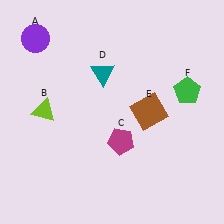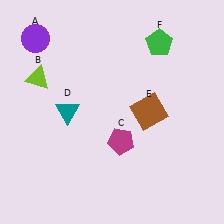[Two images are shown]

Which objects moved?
The objects that moved are: the lime triangle (B), the teal triangle (D), the green pentagon (F).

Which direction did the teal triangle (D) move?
The teal triangle (D) moved down.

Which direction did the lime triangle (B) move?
The lime triangle (B) moved up.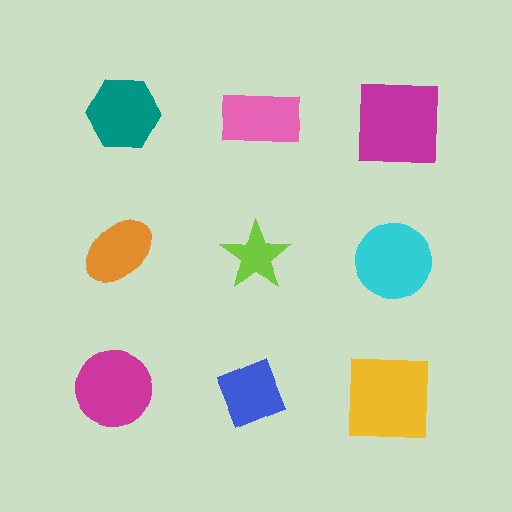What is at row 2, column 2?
A lime star.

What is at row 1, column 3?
A magenta square.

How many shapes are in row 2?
3 shapes.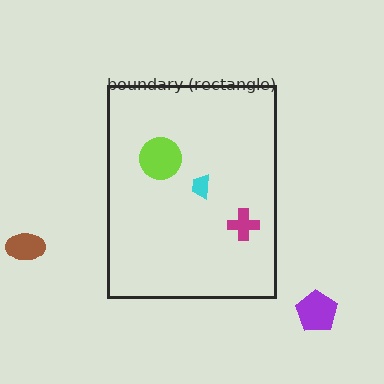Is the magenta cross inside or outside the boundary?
Inside.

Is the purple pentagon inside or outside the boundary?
Outside.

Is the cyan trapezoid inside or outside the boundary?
Inside.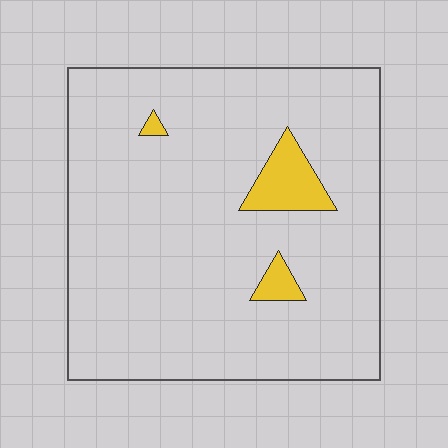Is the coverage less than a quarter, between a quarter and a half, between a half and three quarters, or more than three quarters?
Less than a quarter.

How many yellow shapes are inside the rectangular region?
3.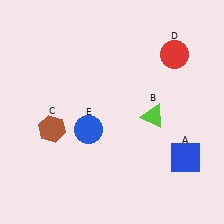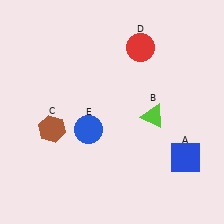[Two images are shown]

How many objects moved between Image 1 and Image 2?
1 object moved between the two images.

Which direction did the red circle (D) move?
The red circle (D) moved left.